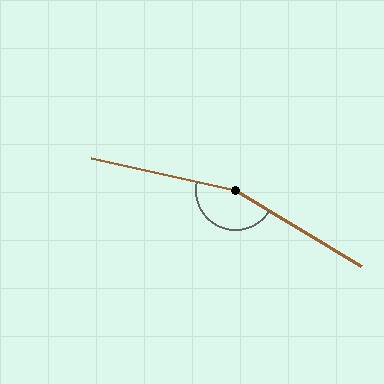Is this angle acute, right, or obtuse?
It is obtuse.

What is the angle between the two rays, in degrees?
Approximately 161 degrees.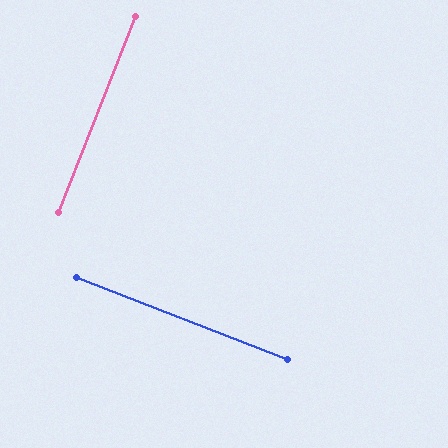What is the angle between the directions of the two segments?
Approximately 90 degrees.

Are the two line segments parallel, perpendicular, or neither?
Perpendicular — they meet at approximately 90°.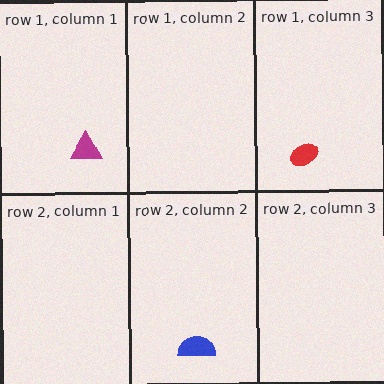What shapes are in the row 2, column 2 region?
The blue semicircle.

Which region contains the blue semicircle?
The row 2, column 2 region.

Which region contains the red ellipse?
The row 1, column 3 region.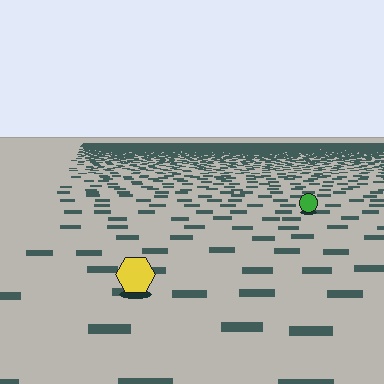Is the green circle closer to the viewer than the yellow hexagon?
No. The yellow hexagon is closer — you can tell from the texture gradient: the ground texture is coarser near it.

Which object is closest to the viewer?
The yellow hexagon is closest. The texture marks near it are larger and more spread out.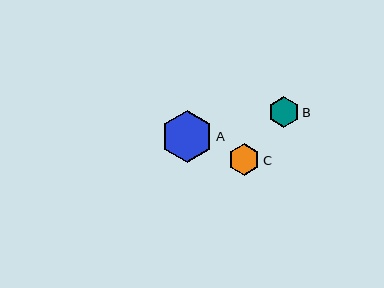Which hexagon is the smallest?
Hexagon B is the smallest with a size of approximately 30 pixels.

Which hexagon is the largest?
Hexagon A is the largest with a size of approximately 52 pixels.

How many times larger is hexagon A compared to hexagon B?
Hexagon A is approximately 1.7 times the size of hexagon B.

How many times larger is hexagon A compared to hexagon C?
Hexagon A is approximately 1.6 times the size of hexagon C.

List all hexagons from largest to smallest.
From largest to smallest: A, C, B.